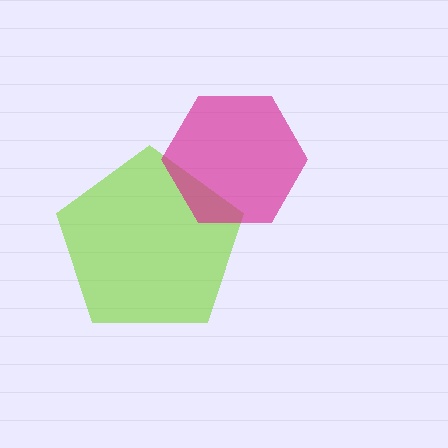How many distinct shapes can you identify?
There are 2 distinct shapes: a lime pentagon, a magenta hexagon.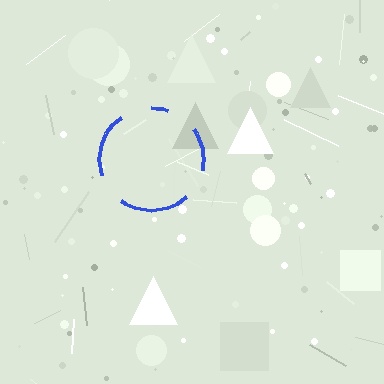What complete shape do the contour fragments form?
The contour fragments form a circle.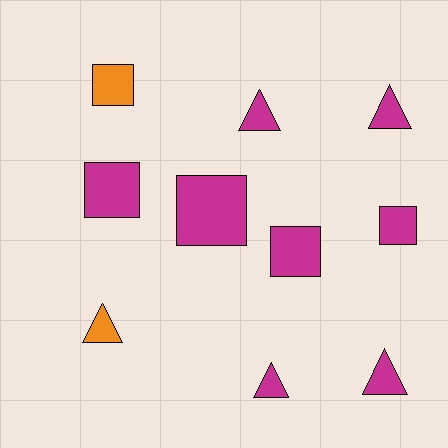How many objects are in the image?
There are 10 objects.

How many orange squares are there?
There is 1 orange square.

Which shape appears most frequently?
Triangle, with 5 objects.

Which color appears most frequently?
Magenta, with 8 objects.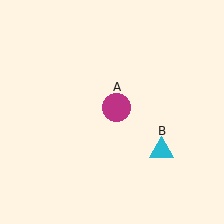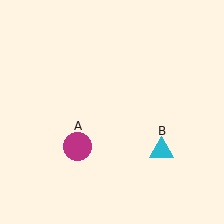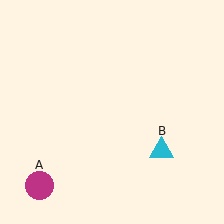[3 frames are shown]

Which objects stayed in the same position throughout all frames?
Cyan triangle (object B) remained stationary.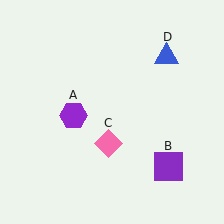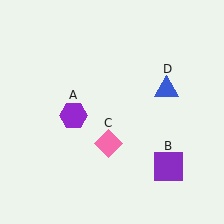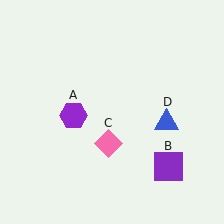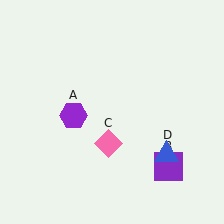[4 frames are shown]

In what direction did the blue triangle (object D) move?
The blue triangle (object D) moved down.